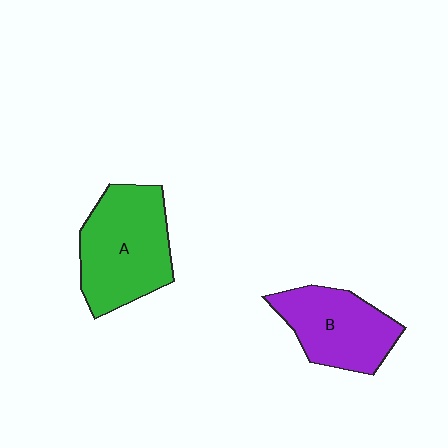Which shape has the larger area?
Shape A (green).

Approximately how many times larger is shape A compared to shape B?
Approximately 1.3 times.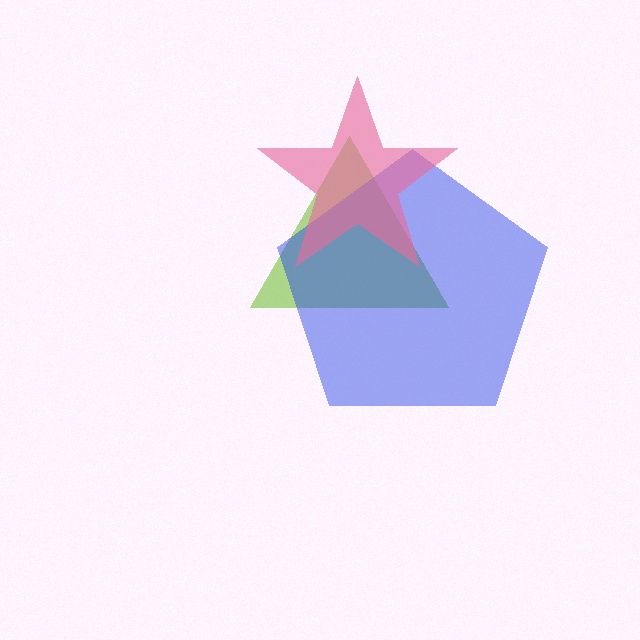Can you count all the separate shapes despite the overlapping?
Yes, there are 3 separate shapes.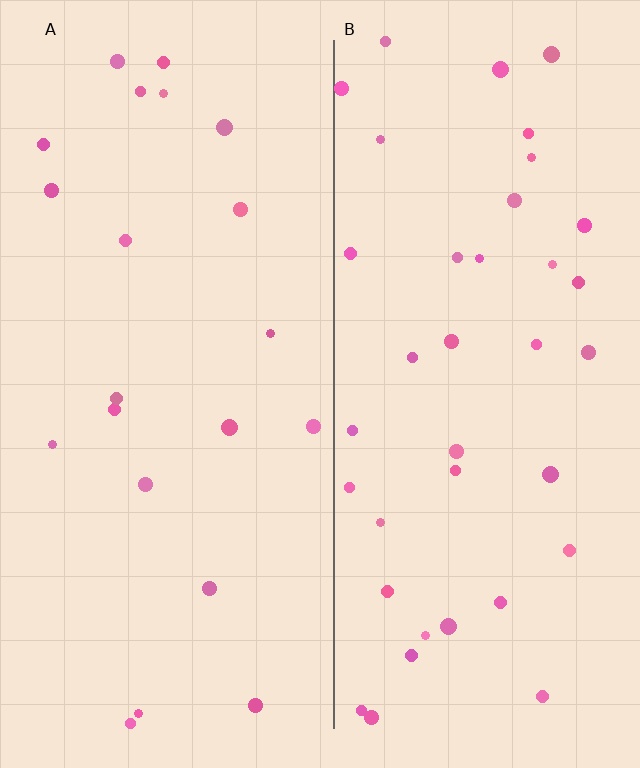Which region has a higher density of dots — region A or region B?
B (the right).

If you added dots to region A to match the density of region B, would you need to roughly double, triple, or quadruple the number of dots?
Approximately double.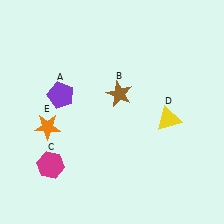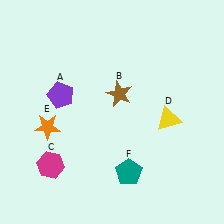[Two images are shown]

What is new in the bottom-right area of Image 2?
A teal pentagon (F) was added in the bottom-right area of Image 2.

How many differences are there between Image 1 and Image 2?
There is 1 difference between the two images.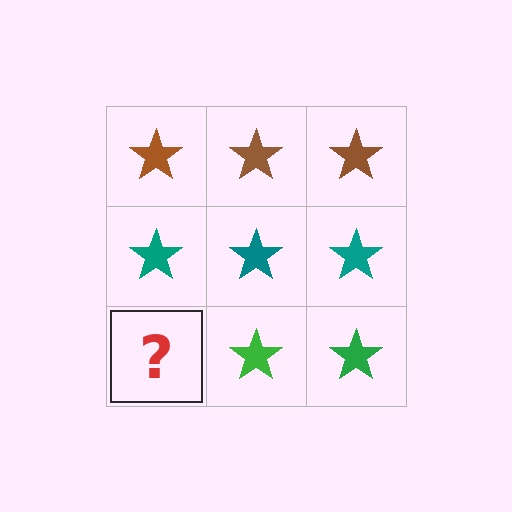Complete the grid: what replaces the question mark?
The question mark should be replaced with a green star.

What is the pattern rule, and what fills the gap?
The rule is that each row has a consistent color. The gap should be filled with a green star.